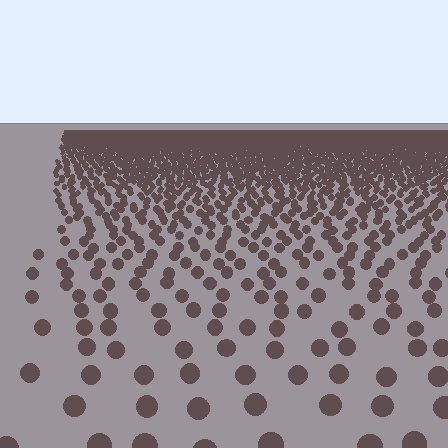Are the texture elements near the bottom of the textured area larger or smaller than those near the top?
Larger. Near the bottom, elements are closer to the viewer and appear at a bigger on-screen size.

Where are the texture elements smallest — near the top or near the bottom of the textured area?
Near the top.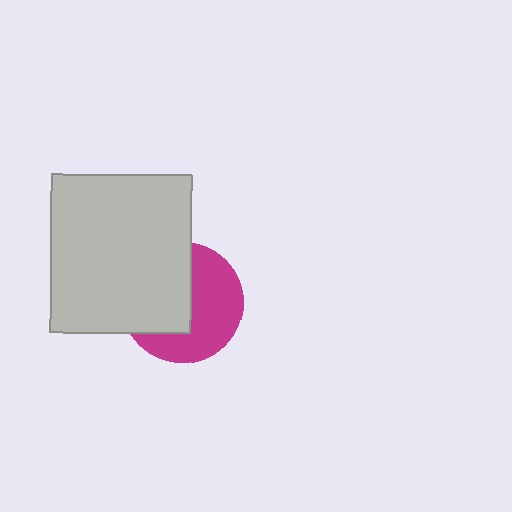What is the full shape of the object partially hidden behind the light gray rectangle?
The partially hidden object is a magenta circle.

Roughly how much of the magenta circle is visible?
About half of it is visible (roughly 52%).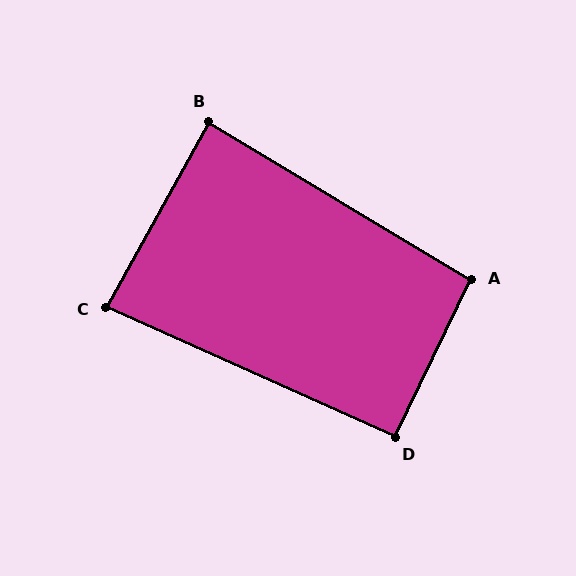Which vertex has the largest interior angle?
A, at approximately 95 degrees.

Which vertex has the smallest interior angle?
C, at approximately 85 degrees.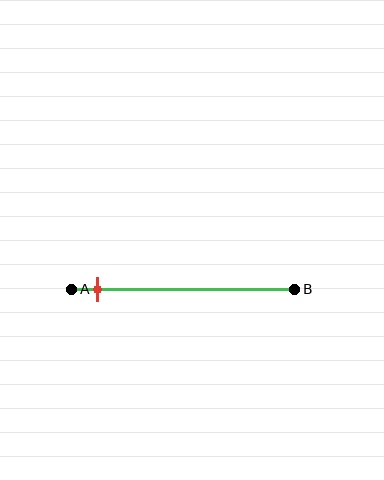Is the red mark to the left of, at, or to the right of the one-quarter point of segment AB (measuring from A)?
The red mark is to the left of the one-quarter point of segment AB.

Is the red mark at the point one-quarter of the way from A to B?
No, the mark is at about 10% from A, not at the 25% one-quarter point.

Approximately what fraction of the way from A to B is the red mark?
The red mark is approximately 10% of the way from A to B.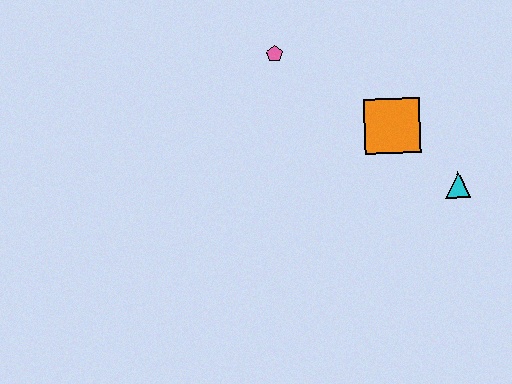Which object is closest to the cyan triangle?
The orange square is closest to the cyan triangle.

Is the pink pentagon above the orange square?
Yes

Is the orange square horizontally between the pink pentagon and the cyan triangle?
Yes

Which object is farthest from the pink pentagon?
The cyan triangle is farthest from the pink pentagon.